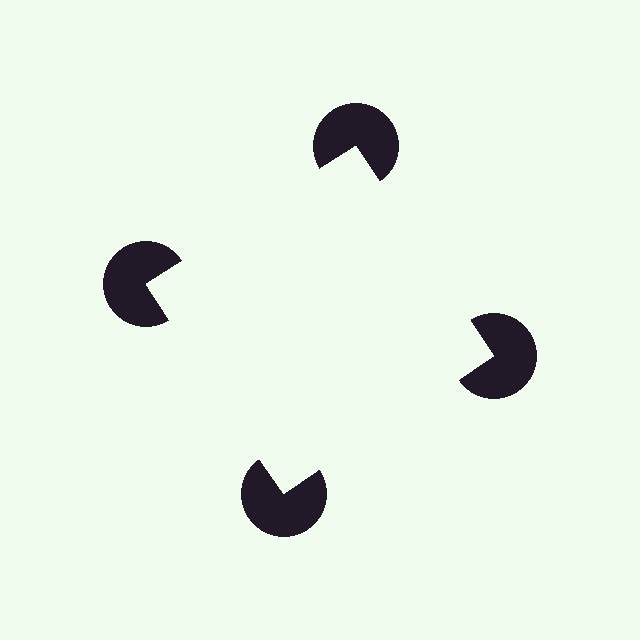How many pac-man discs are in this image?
There are 4 — one at each vertex of the illusory square.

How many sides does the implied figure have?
4 sides.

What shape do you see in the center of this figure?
An illusory square — its edges are inferred from the aligned wedge cuts in the pac-man discs, not physically drawn.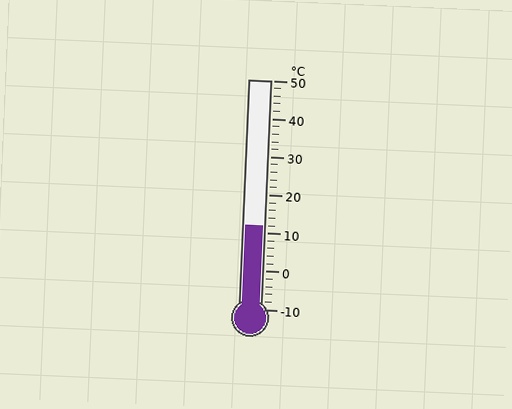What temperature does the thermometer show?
The thermometer shows approximately 12°C.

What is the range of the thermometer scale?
The thermometer scale ranges from -10°C to 50°C.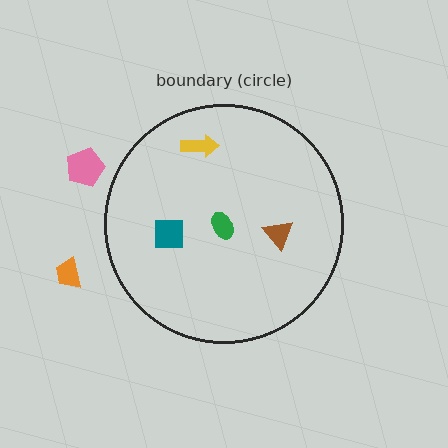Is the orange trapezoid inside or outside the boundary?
Outside.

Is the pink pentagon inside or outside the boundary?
Outside.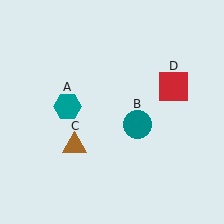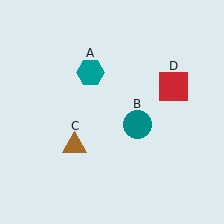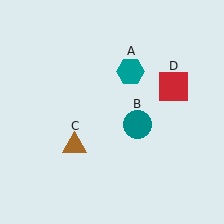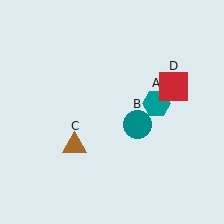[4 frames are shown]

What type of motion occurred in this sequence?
The teal hexagon (object A) rotated clockwise around the center of the scene.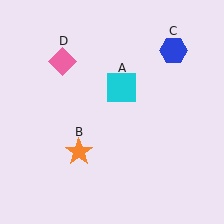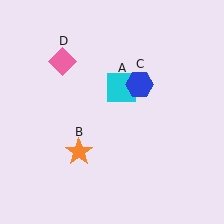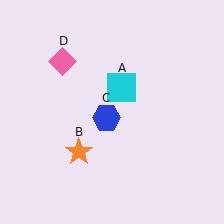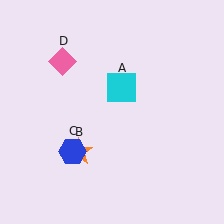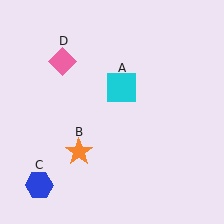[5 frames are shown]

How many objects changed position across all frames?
1 object changed position: blue hexagon (object C).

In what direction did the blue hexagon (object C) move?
The blue hexagon (object C) moved down and to the left.